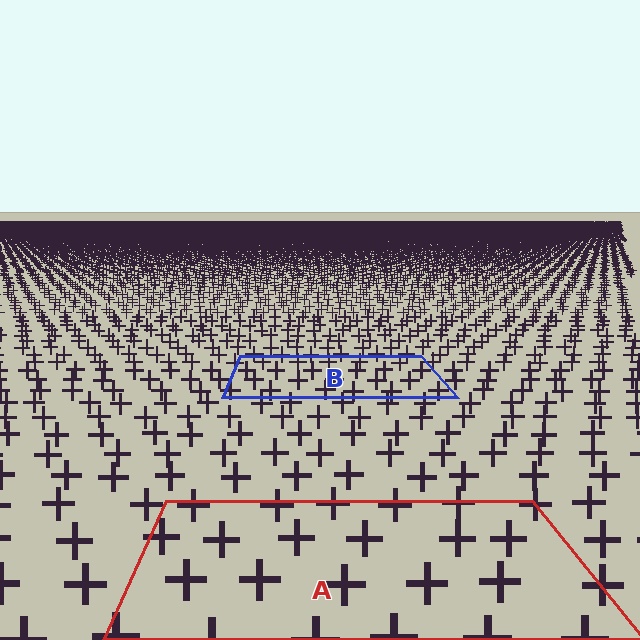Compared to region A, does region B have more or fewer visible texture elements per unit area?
Region B has more texture elements per unit area — they are packed more densely because it is farther away.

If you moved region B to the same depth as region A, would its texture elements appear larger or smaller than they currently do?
They would appear larger. At a closer depth, the same texture elements are projected at a bigger on-screen size.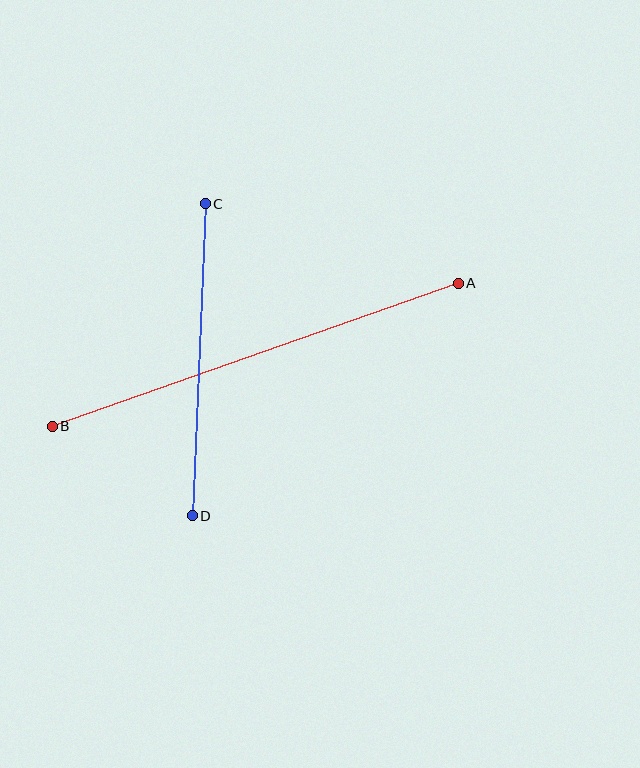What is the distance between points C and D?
The distance is approximately 313 pixels.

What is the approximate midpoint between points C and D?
The midpoint is at approximately (199, 360) pixels.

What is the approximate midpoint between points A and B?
The midpoint is at approximately (255, 355) pixels.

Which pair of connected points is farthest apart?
Points A and B are farthest apart.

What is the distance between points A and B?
The distance is approximately 430 pixels.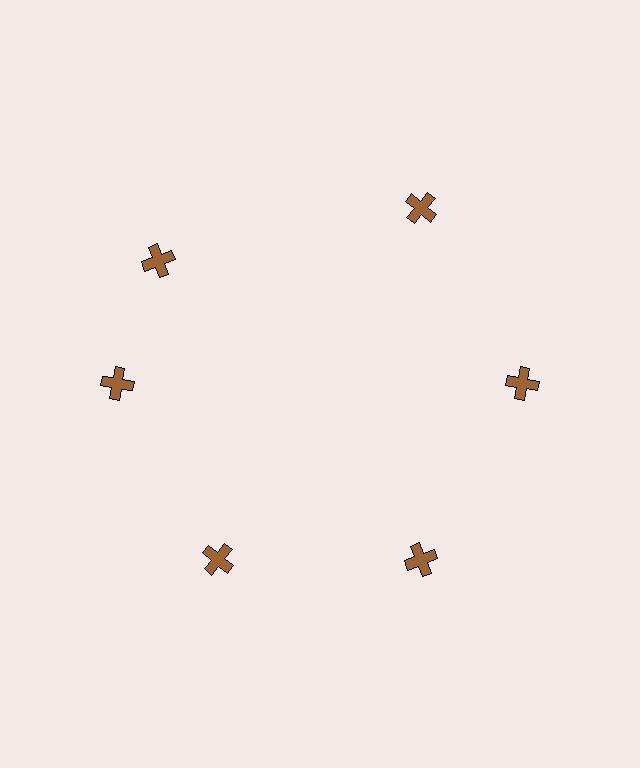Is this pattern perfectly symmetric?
No. The 6 brown crosses are arranged in a ring, but one element near the 11 o'clock position is rotated out of alignment along the ring, breaking the 6-fold rotational symmetry.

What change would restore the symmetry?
The symmetry would be restored by rotating it back into even spacing with its neighbors so that all 6 crosses sit at equal angles and equal distance from the center.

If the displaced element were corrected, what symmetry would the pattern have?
It would have 6-fold rotational symmetry — the pattern would map onto itself every 60 degrees.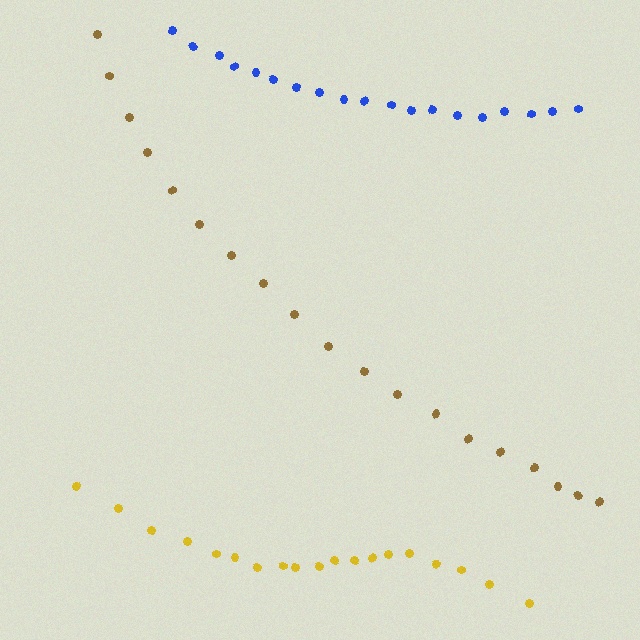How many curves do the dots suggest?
There are 3 distinct paths.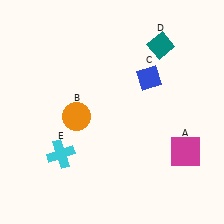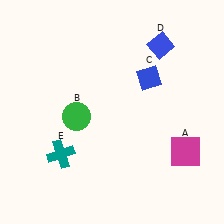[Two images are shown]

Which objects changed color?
B changed from orange to green. D changed from teal to blue. E changed from cyan to teal.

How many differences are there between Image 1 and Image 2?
There are 3 differences between the two images.